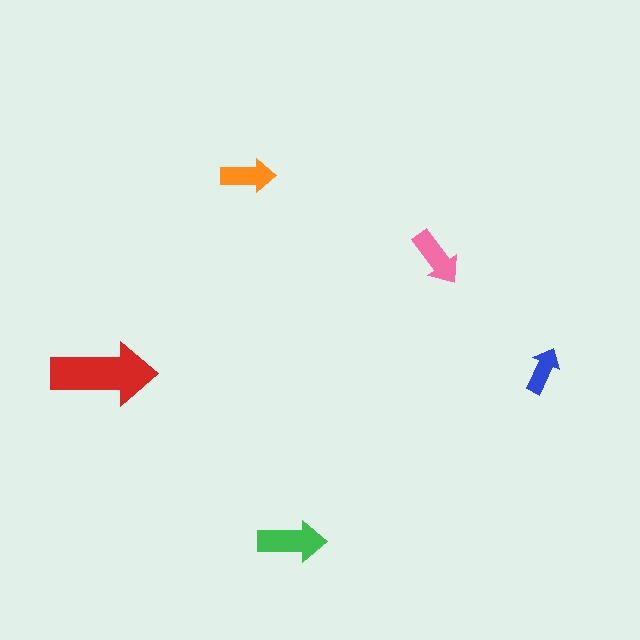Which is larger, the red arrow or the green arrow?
The red one.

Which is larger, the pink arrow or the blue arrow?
The pink one.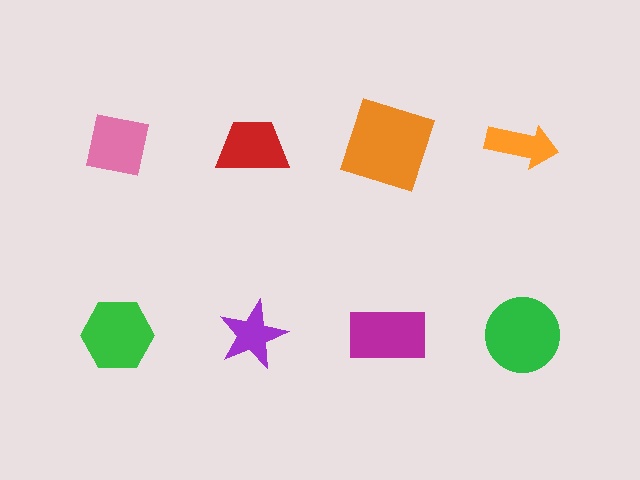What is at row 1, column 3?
An orange square.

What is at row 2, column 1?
A green hexagon.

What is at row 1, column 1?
A pink square.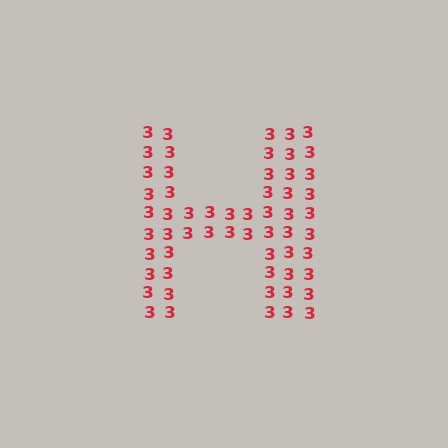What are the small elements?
The small elements are digit 3's.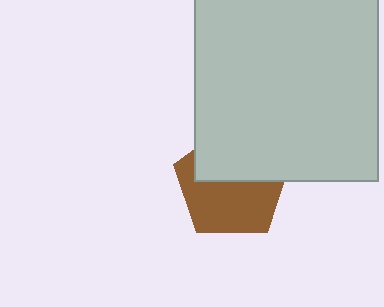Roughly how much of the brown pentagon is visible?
About half of it is visible (roughly 56%).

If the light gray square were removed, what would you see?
You would see the complete brown pentagon.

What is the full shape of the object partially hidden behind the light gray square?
The partially hidden object is a brown pentagon.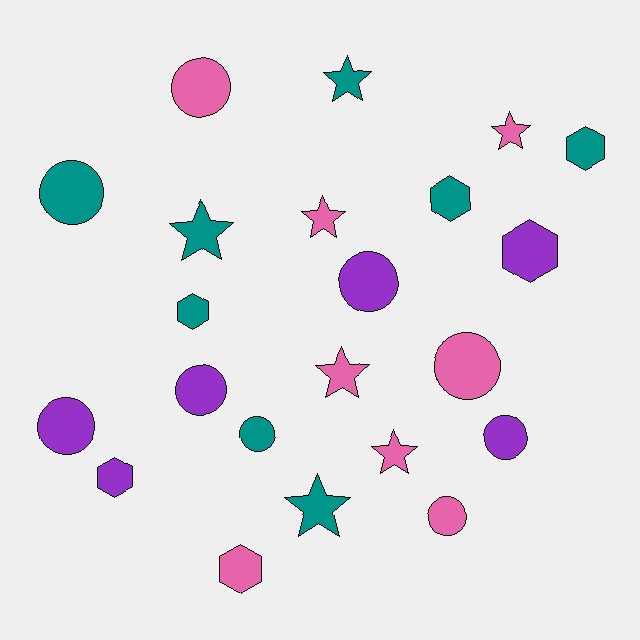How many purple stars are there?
There are no purple stars.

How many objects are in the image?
There are 22 objects.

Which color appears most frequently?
Teal, with 8 objects.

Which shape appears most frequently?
Circle, with 9 objects.